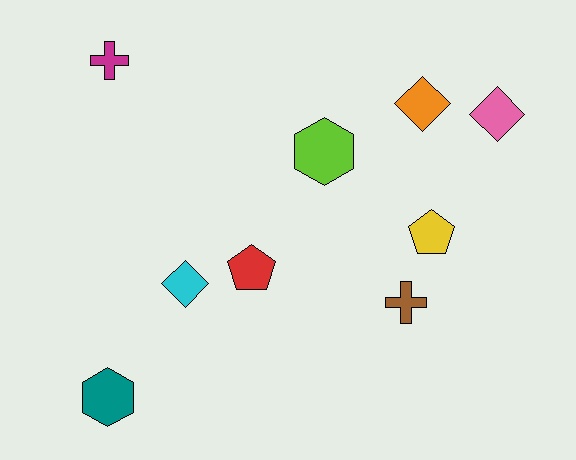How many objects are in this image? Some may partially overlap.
There are 9 objects.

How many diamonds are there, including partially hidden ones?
There are 3 diamonds.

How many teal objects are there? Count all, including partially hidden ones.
There is 1 teal object.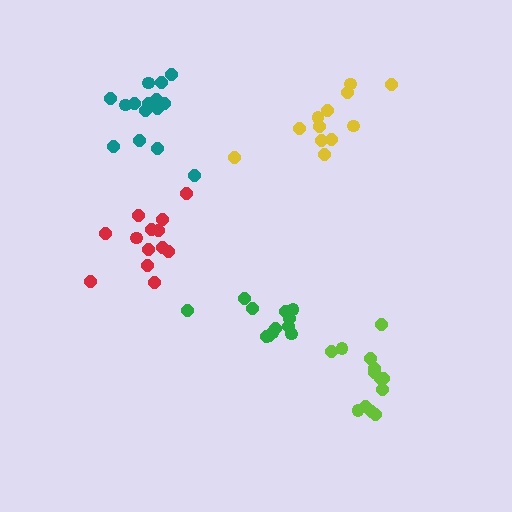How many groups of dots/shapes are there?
There are 5 groups.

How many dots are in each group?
Group 1: 13 dots, Group 2: 16 dots, Group 3: 13 dots, Group 4: 12 dots, Group 5: 12 dots (66 total).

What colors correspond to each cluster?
The clusters are colored: red, teal, lime, yellow, green.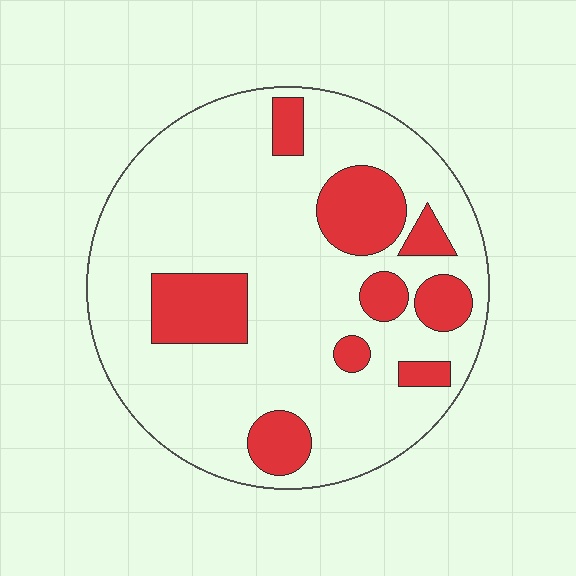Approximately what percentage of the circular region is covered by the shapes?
Approximately 20%.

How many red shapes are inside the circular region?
9.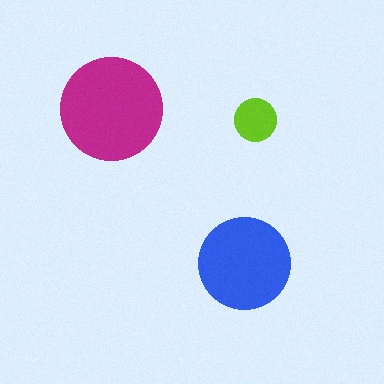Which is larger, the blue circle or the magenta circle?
The magenta one.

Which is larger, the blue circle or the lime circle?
The blue one.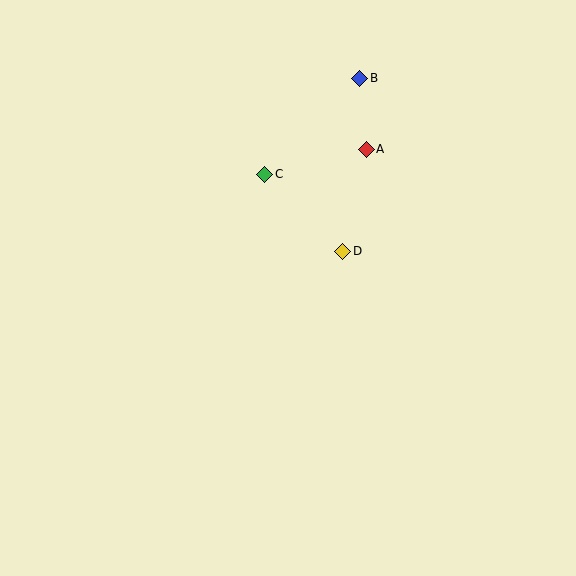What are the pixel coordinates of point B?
Point B is at (360, 78).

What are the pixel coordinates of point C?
Point C is at (265, 174).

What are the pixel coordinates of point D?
Point D is at (343, 251).